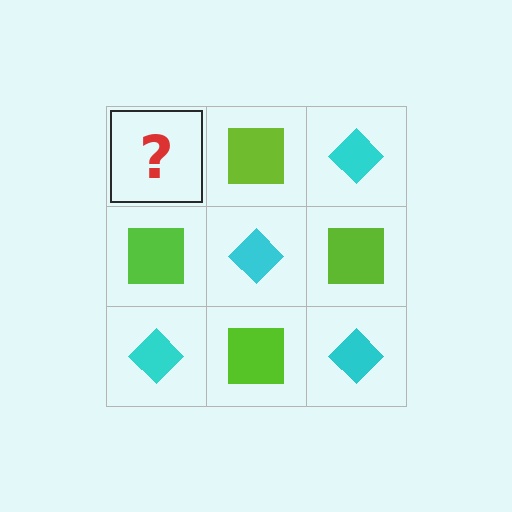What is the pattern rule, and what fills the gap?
The rule is that it alternates cyan diamond and lime square in a checkerboard pattern. The gap should be filled with a cyan diamond.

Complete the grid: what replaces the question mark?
The question mark should be replaced with a cyan diamond.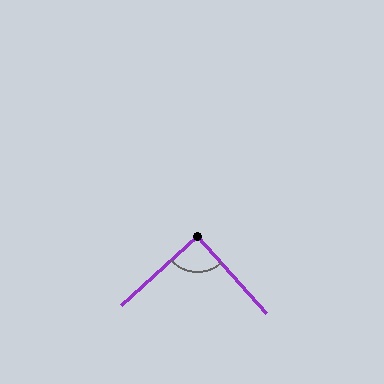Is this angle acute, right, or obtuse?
It is approximately a right angle.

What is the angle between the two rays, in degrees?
Approximately 90 degrees.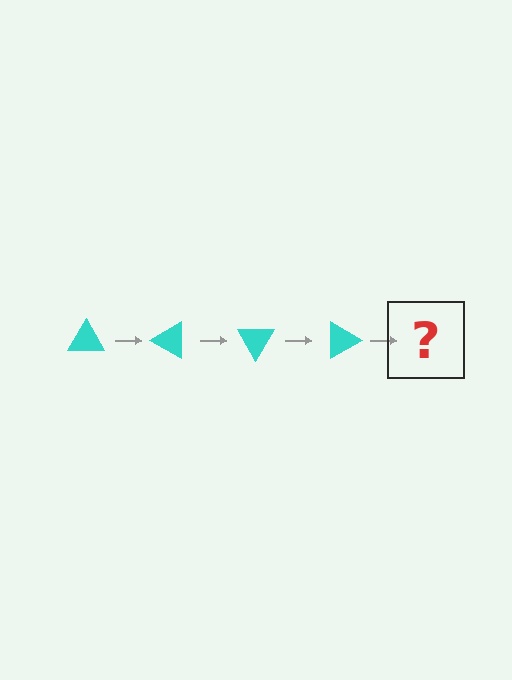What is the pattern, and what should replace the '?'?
The pattern is that the triangle rotates 30 degrees each step. The '?' should be a cyan triangle rotated 120 degrees.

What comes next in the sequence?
The next element should be a cyan triangle rotated 120 degrees.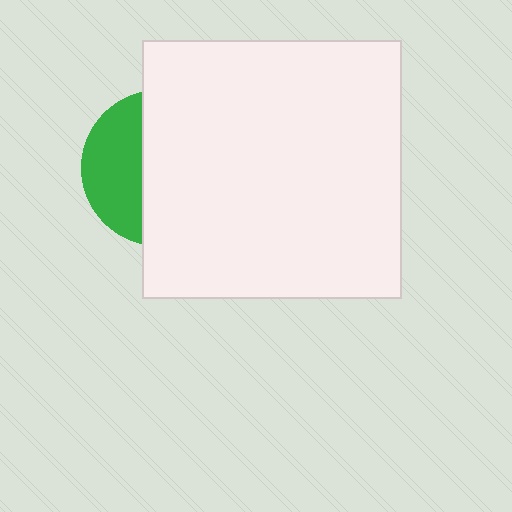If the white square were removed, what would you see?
You would see the complete green circle.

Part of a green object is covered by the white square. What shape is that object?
It is a circle.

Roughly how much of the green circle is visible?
A small part of it is visible (roughly 36%).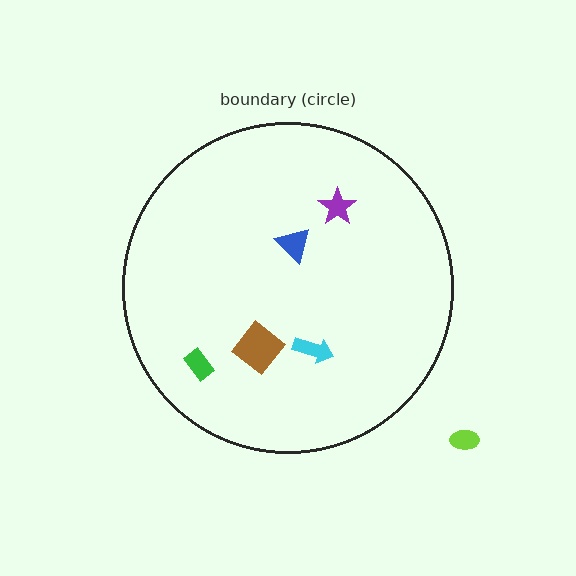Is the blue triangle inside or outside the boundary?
Inside.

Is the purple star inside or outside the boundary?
Inside.